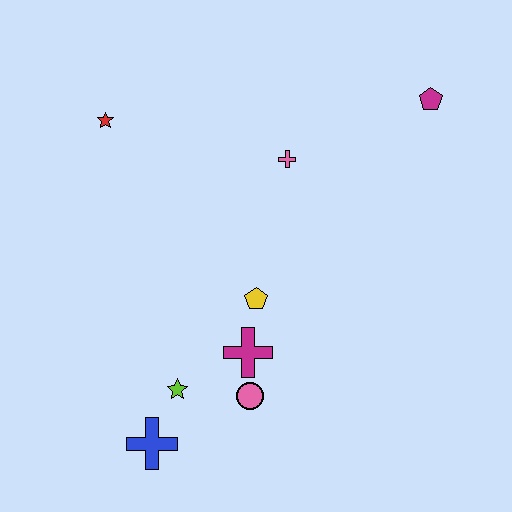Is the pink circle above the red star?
No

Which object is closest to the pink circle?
The magenta cross is closest to the pink circle.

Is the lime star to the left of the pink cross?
Yes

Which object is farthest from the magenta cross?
The magenta pentagon is farthest from the magenta cross.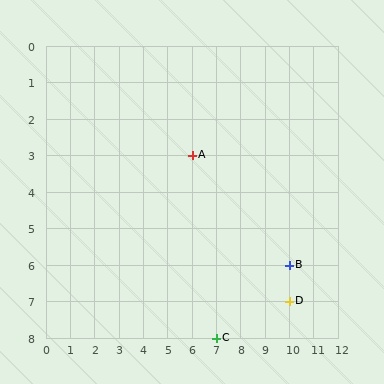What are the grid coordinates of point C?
Point C is at grid coordinates (7, 8).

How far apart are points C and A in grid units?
Points C and A are 1 column and 5 rows apart (about 5.1 grid units diagonally).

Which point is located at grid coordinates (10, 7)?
Point D is at (10, 7).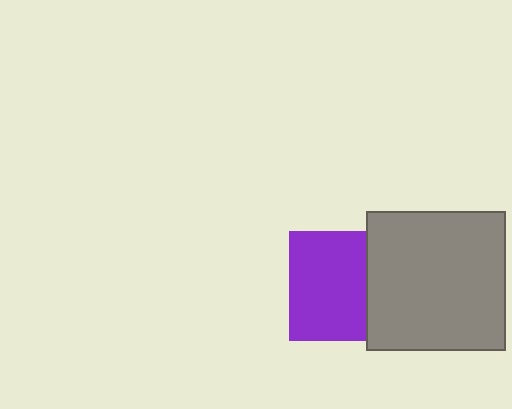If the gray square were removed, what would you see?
You would see the complete purple square.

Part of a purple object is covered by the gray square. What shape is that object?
It is a square.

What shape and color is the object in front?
The object in front is a gray square.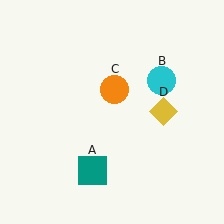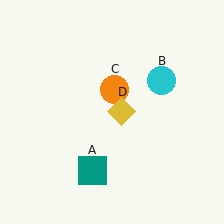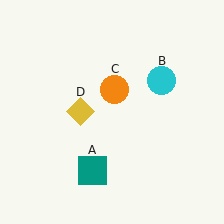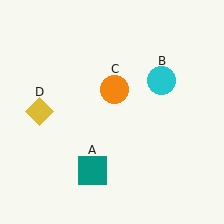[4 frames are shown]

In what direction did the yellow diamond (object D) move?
The yellow diamond (object D) moved left.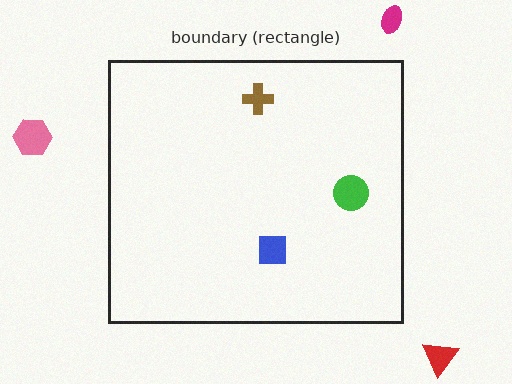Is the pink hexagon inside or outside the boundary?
Outside.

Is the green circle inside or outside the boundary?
Inside.